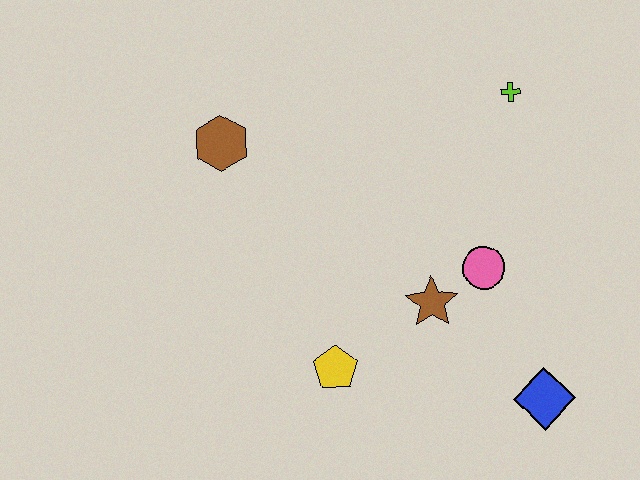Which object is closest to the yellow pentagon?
The brown star is closest to the yellow pentagon.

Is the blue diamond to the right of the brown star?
Yes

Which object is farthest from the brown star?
The brown hexagon is farthest from the brown star.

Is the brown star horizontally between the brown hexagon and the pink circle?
Yes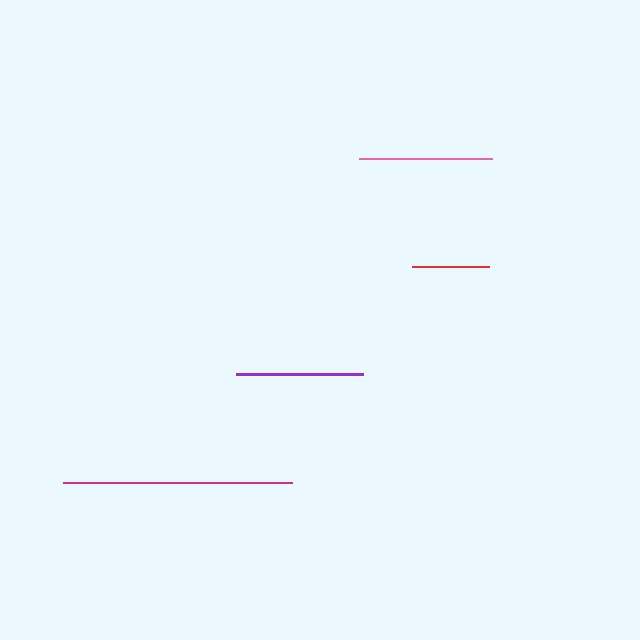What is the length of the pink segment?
The pink segment is approximately 133 pixels long.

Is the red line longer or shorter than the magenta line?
The magenta line is longer than the red line.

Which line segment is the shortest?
The red line is the shortest at approximately 77 pixels.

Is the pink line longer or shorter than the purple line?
The pink line is longer than the purple line.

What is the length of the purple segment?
The purple segment is approximately 127 pixels long.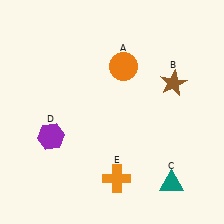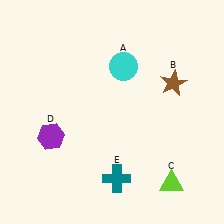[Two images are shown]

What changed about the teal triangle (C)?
In Image 1, C is teal. In Image 2, it changed to lime.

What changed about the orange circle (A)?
In Image 1, A is orange. In Image 2, it changed to cyan.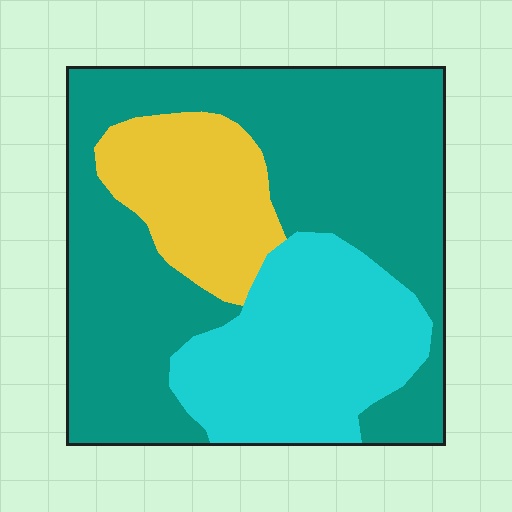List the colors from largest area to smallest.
From largest to smallest: teal, cyan, yellow.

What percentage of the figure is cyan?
Cyan covers around 25% of the figure.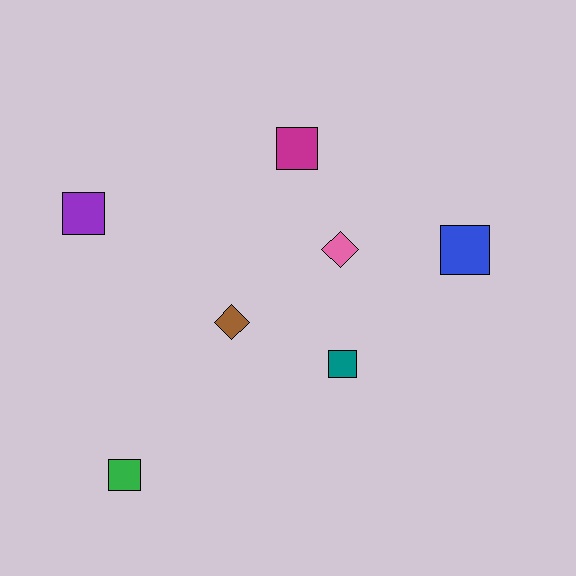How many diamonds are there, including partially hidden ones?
There are 2 diamonds.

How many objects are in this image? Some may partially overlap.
There are 7 objects.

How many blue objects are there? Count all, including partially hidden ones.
There is 1 blue object.